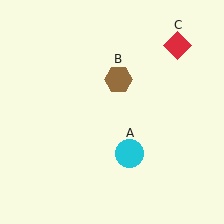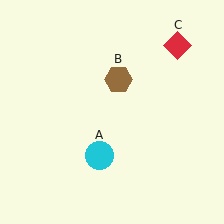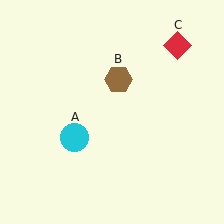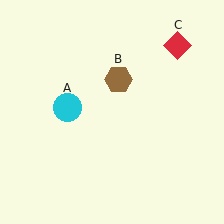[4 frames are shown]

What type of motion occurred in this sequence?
The cyan circle (object A) rotated clockwise around the center of the scene.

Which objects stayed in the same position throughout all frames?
Brown hexagon (object B) and red diamond (object C) remained stationary.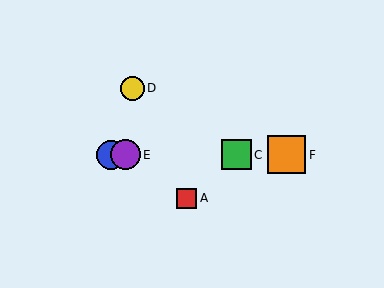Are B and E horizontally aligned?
Yes, both are at y≈155.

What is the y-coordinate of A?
Object A is at y≈198.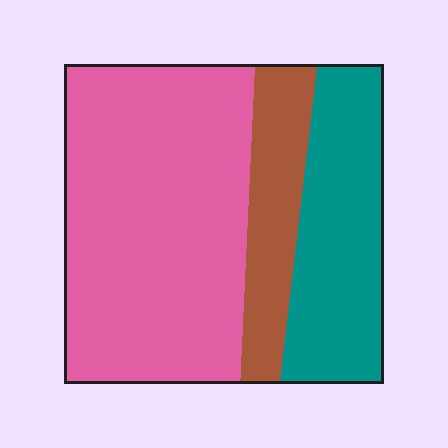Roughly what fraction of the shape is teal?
Teal takes up about one quarter (1/4) of the shape.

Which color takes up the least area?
Brown, at roughly 15%.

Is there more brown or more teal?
Teal.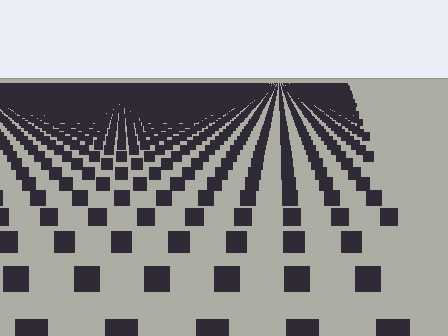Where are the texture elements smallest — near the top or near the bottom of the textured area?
Near the top.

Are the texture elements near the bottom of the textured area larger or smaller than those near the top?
Larger. Near the bottom, elements are closer to the viewer and appear at a bigger on-screen size.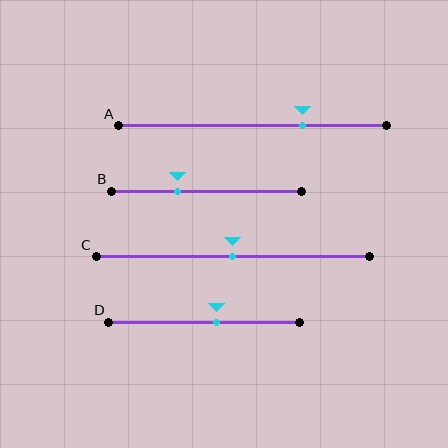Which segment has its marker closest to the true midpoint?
Segment C has its marker closest to the true midpoint.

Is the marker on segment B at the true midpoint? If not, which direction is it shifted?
No, the marker on segment B is shifted to the left by about 15% of the segment length.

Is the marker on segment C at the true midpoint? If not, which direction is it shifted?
Yes, the marker on segment C is at the true midpoint.